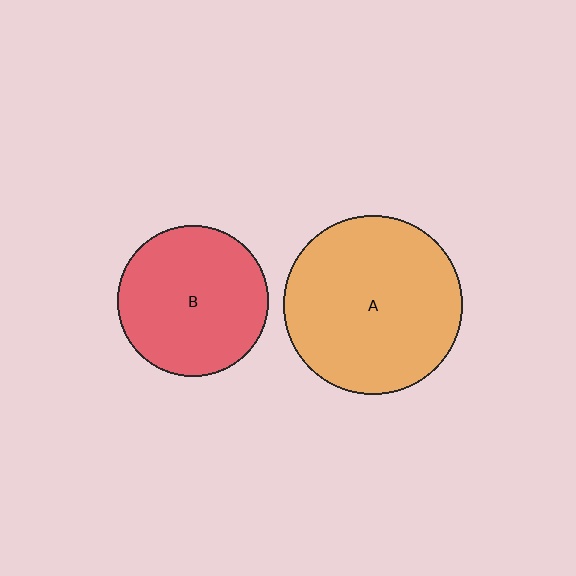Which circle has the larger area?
Circle A (orange).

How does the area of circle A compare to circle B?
Approximately 1.4 times.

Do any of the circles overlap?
No, none of the circles overlap.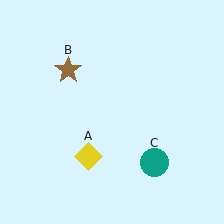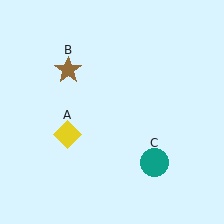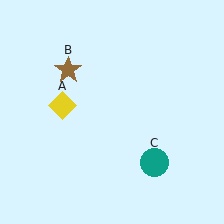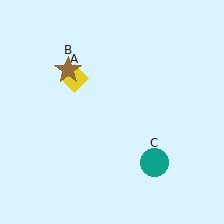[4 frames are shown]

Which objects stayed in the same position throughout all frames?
Brown star (object B) and teal circle (object C) remained stationary.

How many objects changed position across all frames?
1 object changed position: yellow diamond (object A).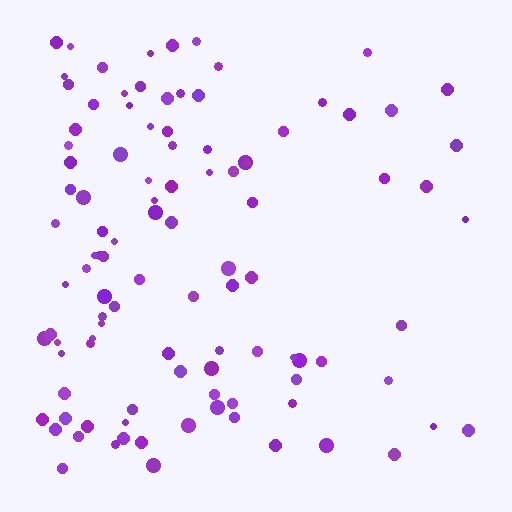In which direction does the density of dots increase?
From right to left, with the left side densest.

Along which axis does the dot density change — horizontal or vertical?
Horizontal.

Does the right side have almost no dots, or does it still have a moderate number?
Still a moderate number, just noticeably fewer than the left.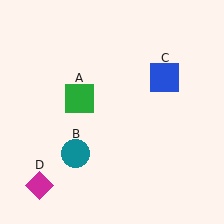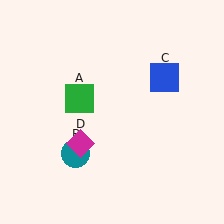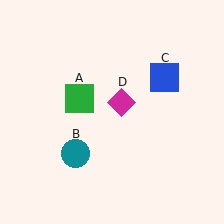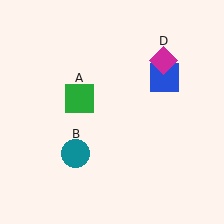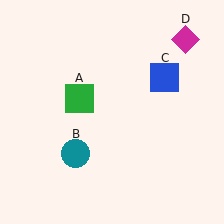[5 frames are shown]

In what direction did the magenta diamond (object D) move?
The magenta diamond (object D) moved up and to the right.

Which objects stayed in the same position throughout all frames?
Green square (object A) and teal circle (object B) and blue square (object C) remained stationary.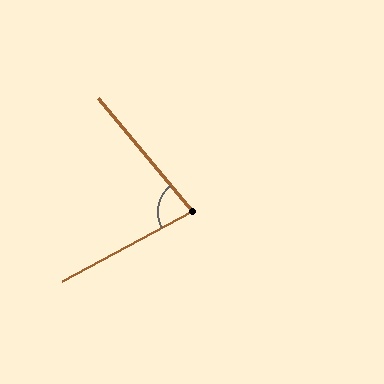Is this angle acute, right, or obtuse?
It is acute.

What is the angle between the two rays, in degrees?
Approximately 79 degrees.